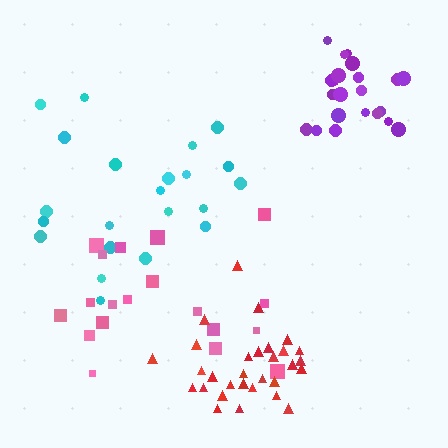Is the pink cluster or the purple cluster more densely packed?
Purple.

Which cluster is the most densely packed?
Purple.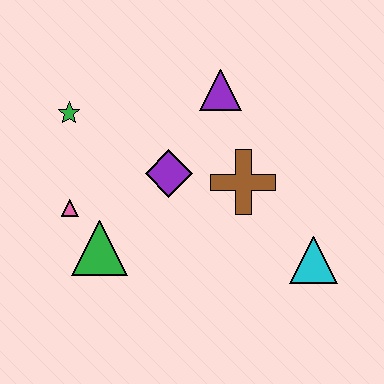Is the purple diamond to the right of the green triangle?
Yes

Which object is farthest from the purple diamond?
The cyan triangle is farthest from the purple diamond.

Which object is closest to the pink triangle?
The green triangle is closest to the pink triangle.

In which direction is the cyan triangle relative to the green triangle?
The cyan triangle is to the right of the green triangle.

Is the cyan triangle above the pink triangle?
No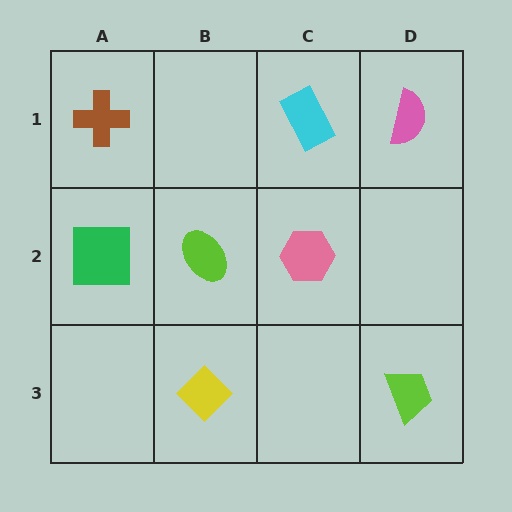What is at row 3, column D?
A lime trapezoid.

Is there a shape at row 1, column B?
No, that cell is empty.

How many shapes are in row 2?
3 shapes.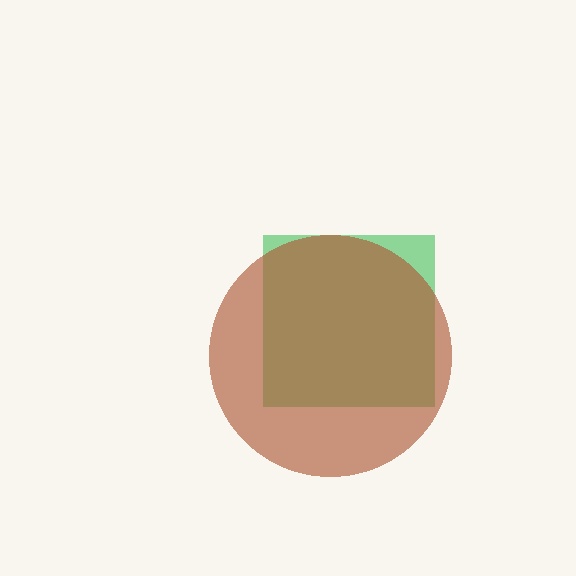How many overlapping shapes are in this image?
There are 2 overlapping shapes in the image.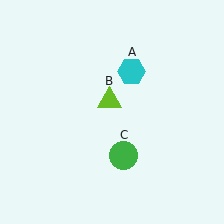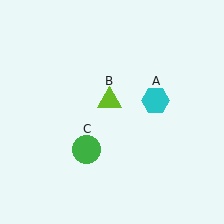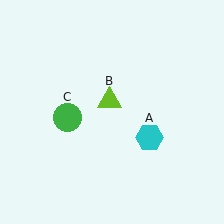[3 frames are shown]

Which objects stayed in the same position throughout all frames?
Lime triangle (object B) remained stationary.